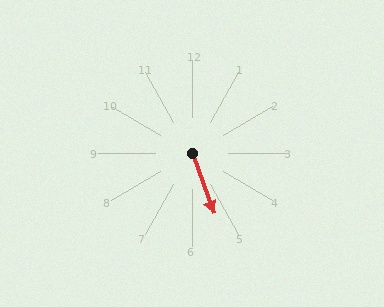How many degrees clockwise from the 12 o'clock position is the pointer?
Approximately 160 degrees.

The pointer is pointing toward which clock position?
Roughly 5 o'clock.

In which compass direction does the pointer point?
South.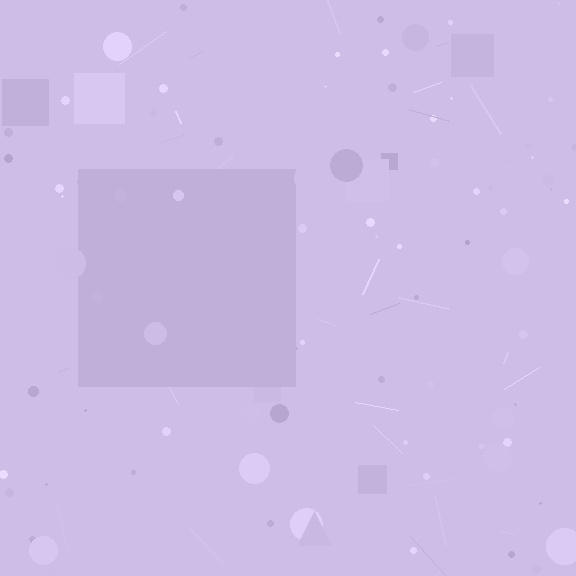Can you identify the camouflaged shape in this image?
The camouflaged shape is a square.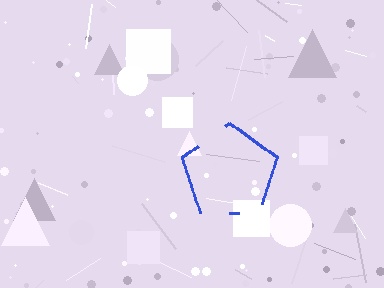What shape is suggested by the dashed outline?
The dashed outline suggests a pentagon.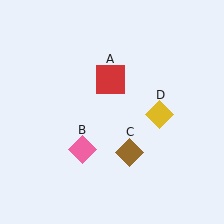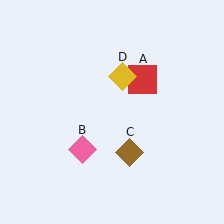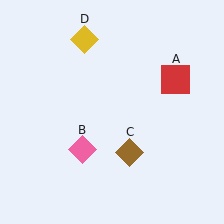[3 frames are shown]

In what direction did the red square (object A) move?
The red square (object A) moved right.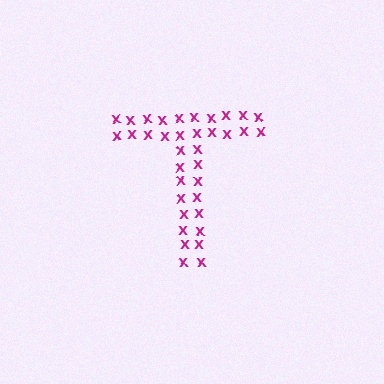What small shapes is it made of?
It is made of small letter X's.